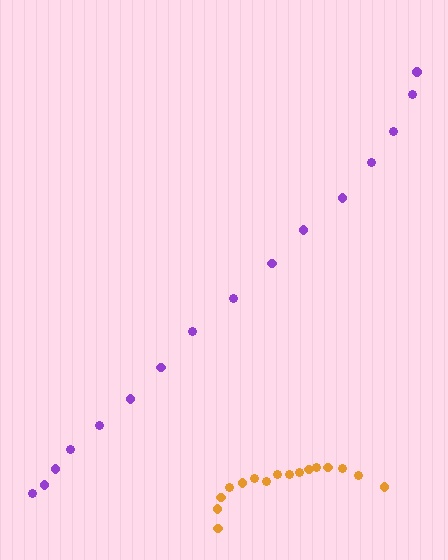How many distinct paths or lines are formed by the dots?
There are 2 distinct paths.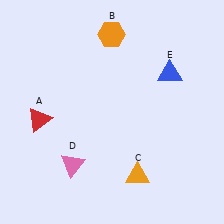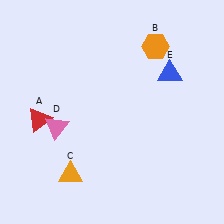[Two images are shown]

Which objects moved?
The objects that moved are: the orange hexagon (B), the orange triangle (C), the pink triangle (D).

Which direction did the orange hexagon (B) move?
The orange hexagon (B) moved right.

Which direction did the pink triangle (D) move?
The pink triangle (D) moved up.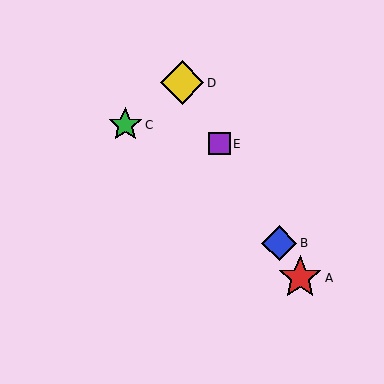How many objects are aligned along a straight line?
4 objects (A, B, D, E) are aligned along a straight line.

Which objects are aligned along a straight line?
Objects A, B, D, E are aligned along a straight line.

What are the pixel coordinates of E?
Object E is at (219, 144).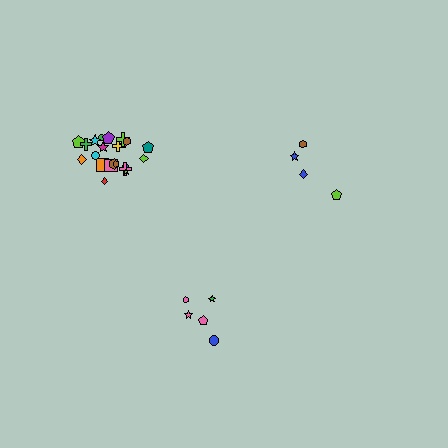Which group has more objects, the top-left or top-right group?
The top-left group.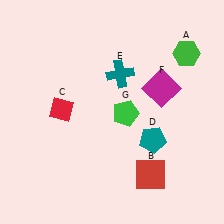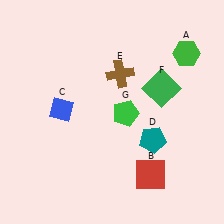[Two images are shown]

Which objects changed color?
C changed from red to blue. E changed from teal to brown. F changed from magenta to green.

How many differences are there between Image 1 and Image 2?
There are 3 differences between the two images.